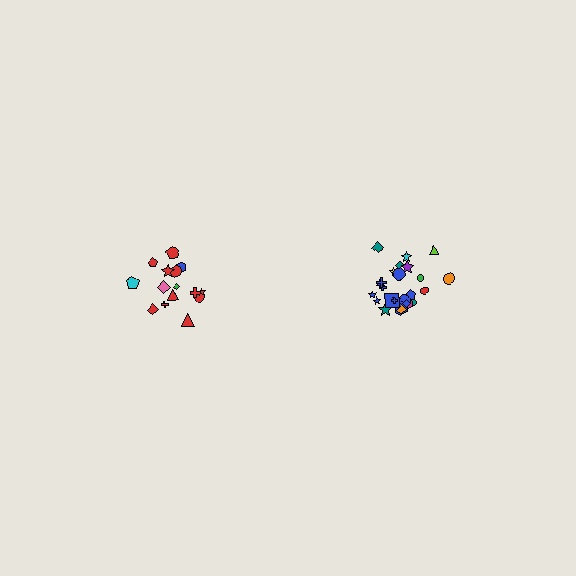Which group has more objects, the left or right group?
The right group.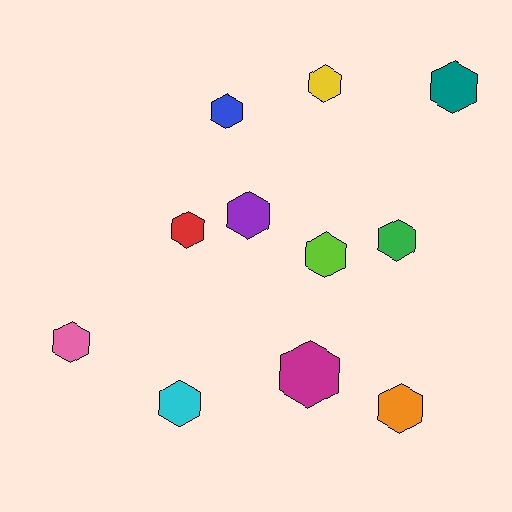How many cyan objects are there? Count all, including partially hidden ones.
There is 1 cyan object.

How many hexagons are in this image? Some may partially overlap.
There are 11 hexagons.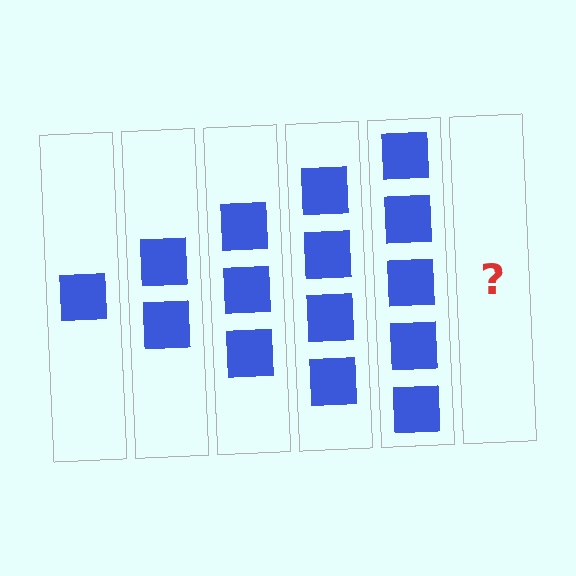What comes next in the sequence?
The next element should be 6 squares.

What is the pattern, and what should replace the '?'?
The pattern is that each step adds one more square. The '?' should be 6 squares.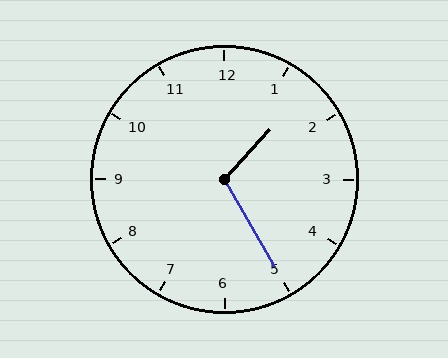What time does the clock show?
1:25.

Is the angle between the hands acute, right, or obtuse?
It is obtuse.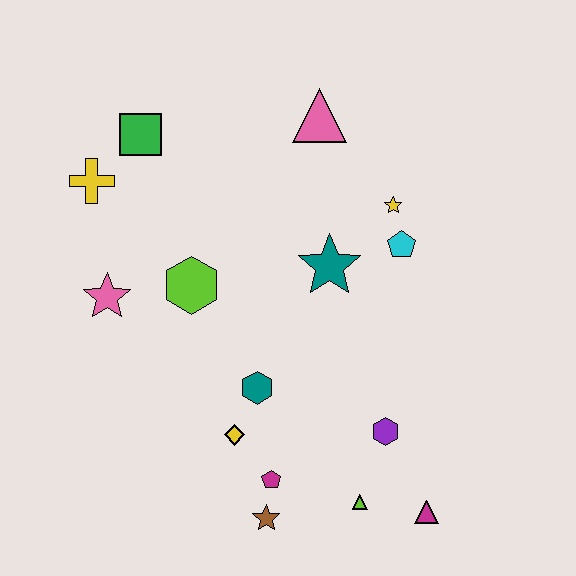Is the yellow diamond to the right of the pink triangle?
No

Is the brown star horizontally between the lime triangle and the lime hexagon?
Yes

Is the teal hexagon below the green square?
Yes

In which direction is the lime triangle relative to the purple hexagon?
The lime triangle is below the purple hexagon.